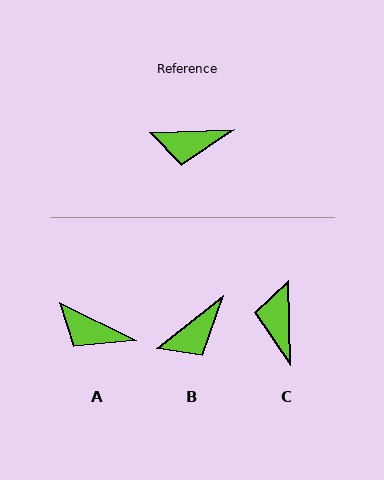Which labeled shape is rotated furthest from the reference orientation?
C, about 91 degrees away.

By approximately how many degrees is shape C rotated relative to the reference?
Approximately 91 degrees clockwise.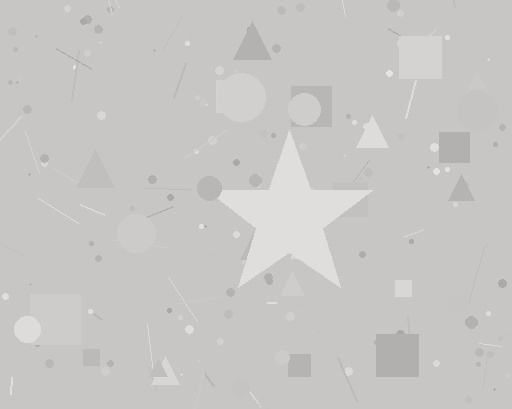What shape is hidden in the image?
A star is hidden in the image.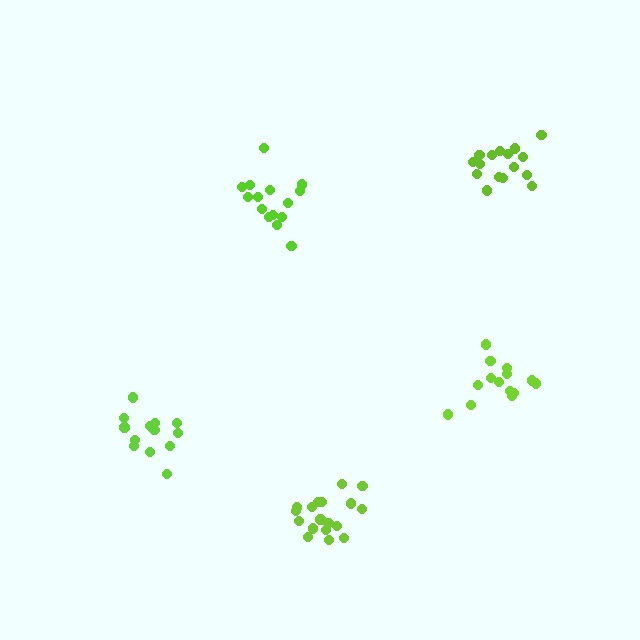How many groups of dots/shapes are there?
There are 5 groups.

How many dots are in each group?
Group 1: 15 dots, Group 2: 14 dots, Group 3: 16 dots, Group 4: 14 dots, Group 5: 19 dots (78 total).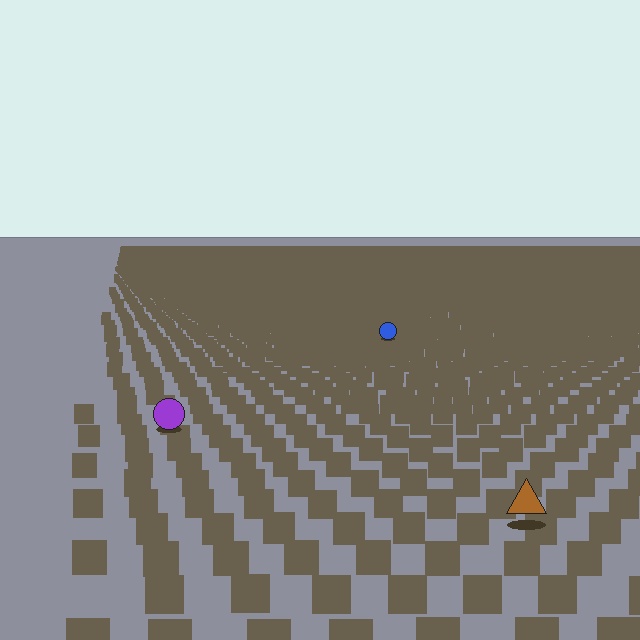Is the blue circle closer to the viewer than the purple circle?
No. The purple circle is closer — you can tell from the texture gradient: the ground texture is coarser near it.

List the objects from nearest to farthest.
From nearest to farthest: the brown triangle, the purple circle, the blue circle.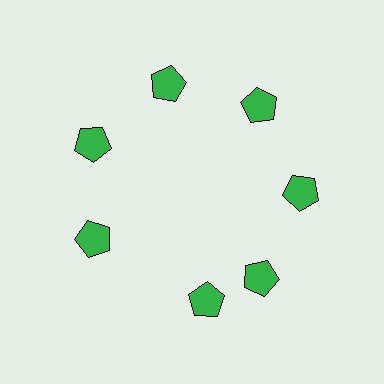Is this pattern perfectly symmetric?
No. The 7 green pentagons are arranged in a ring, but one element near the 6 o'clock position is rotated out of alignment along the ring, breaking the 7-fold rotational symmetry.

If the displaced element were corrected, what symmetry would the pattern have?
It would have 7-fold rotational symmetry — the pattern would map onto itself every 51 degrees.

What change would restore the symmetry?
The symmetry would be restored by rotating it back into even spacing with its neighbors so that all 7 pentagons sit at equal angles and equal distance from the center.